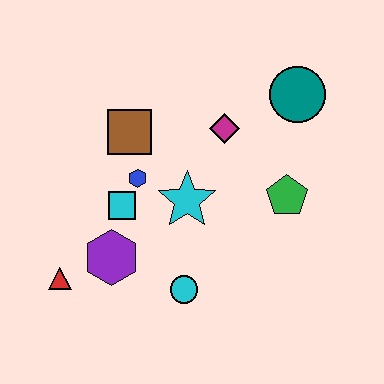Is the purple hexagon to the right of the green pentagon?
No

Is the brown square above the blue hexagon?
Yes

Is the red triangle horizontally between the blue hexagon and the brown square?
No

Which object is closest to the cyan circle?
The purple hexagon is closest to the cyan circle.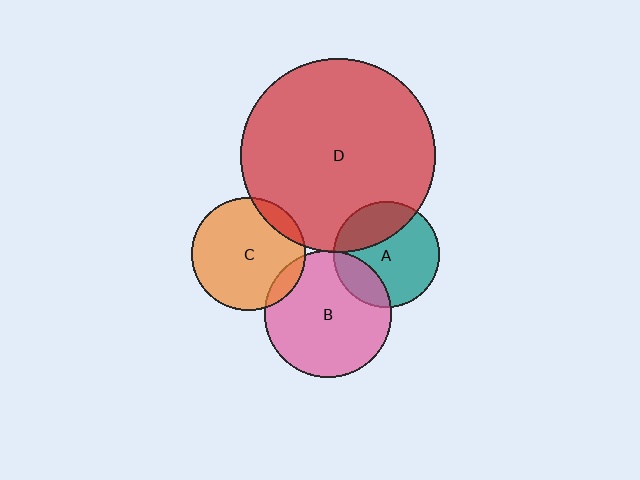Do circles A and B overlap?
Yes.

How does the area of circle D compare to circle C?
Approximately 2.9 times.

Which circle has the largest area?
Circle D (red).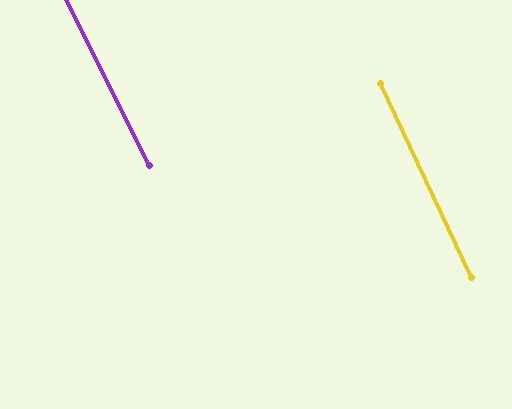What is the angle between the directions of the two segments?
Approximately 1 degree.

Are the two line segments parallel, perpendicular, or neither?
Parallel — their directions differ by only 1.4°.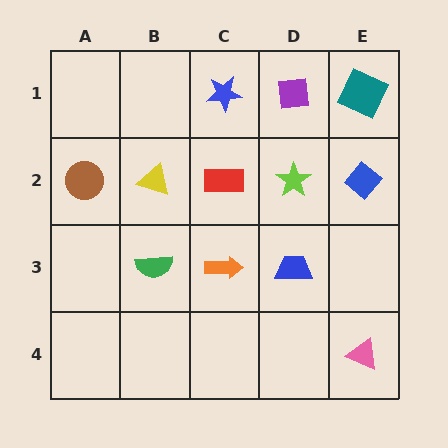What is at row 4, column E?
A pink triangle.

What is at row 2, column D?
A lime star.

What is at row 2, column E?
A blue diamond.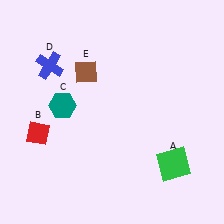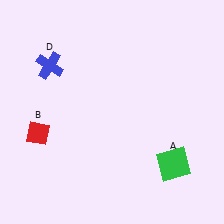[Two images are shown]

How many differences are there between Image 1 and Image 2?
There are 2 differences between the two images.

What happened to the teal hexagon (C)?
The teal hexagon (C) was removed in Image 2. It was in the top-left area of Image 1.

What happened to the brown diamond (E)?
The brown diamond (E) was removed in Image 2. It was in the top-left area of Image 1.